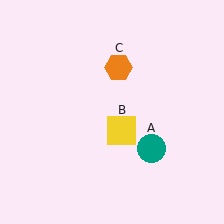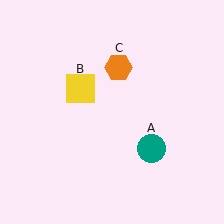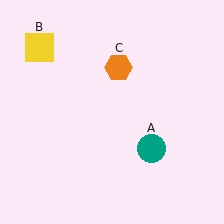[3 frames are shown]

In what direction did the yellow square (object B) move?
The yellow square (object B) moved up and to the left.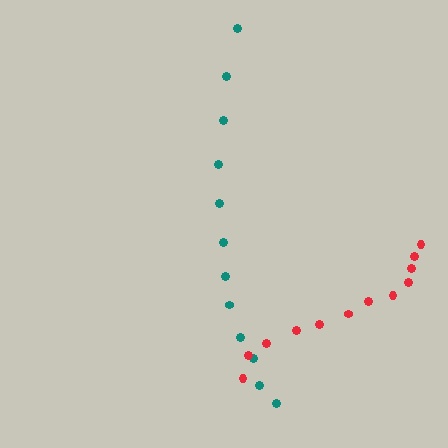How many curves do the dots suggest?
There are 2 distinct paths.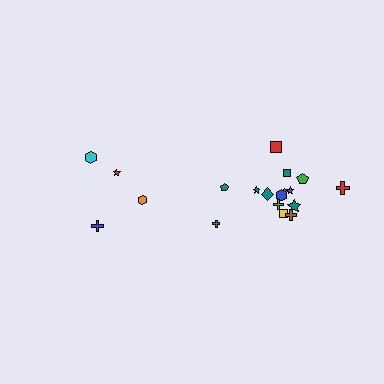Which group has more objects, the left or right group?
The right group.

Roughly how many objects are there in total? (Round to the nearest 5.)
Roughly 20 objects in total.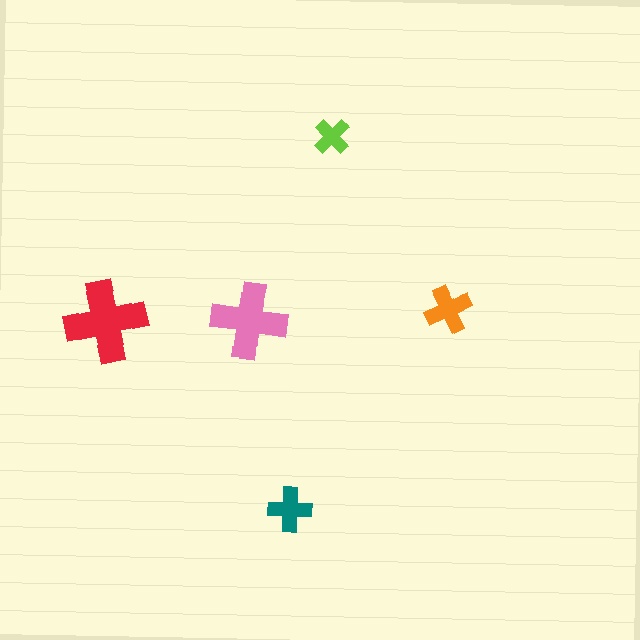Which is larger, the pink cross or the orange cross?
The pink one.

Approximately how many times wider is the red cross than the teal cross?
About 2 times wider.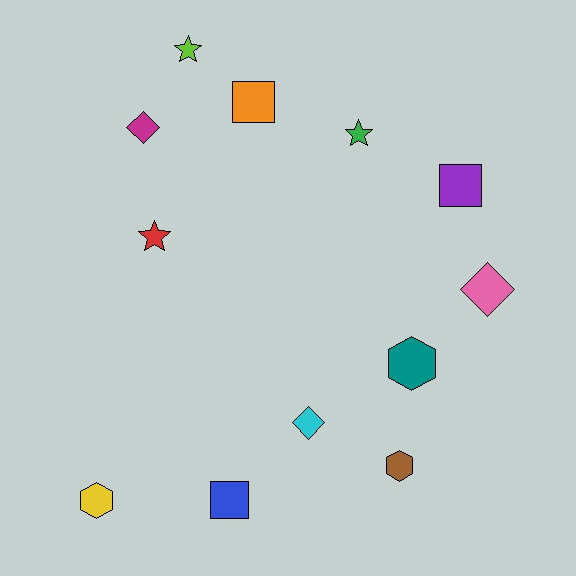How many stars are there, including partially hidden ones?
There are 3 stars.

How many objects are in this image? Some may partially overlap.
There are 12 objects.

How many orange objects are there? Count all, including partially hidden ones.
There is 1 orange object.